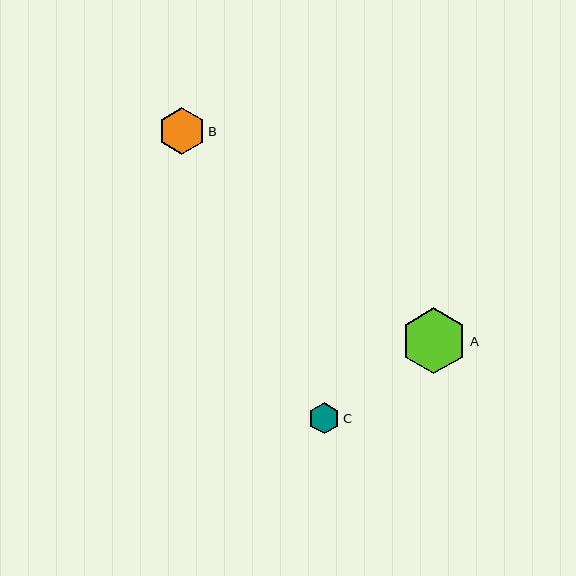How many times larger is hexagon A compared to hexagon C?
Hexagon A is approximately 2.1 times the size of hexagon C.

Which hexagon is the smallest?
Hexagon C is the smallest with a size of approximately 31 pixels.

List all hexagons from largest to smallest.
From largest to smallest: A, B, C.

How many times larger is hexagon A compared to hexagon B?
Hexagon A is approximately 1.4 times the size of hexagon B.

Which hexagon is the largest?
Hexagon A is the largest with a size of approximately 66 pixels.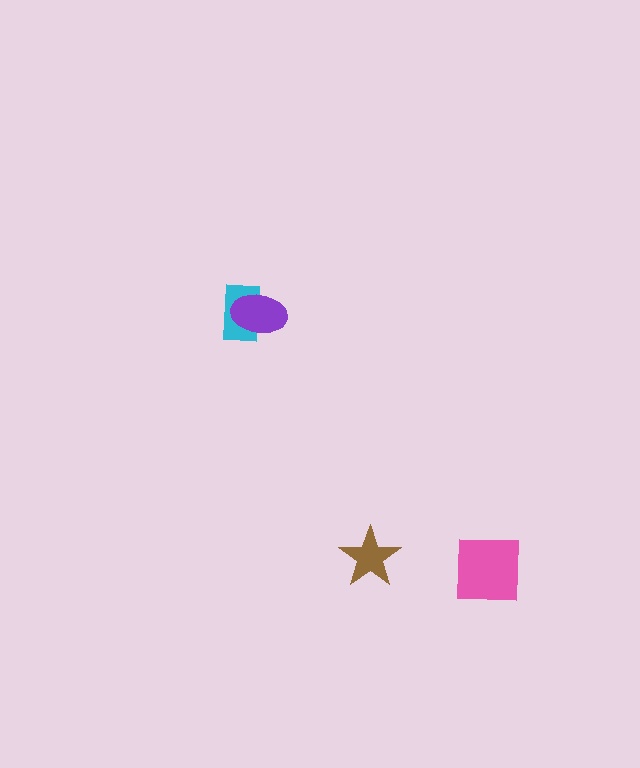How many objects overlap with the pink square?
0 objects overlap with the pink square.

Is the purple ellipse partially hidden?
No, no other shape covers it.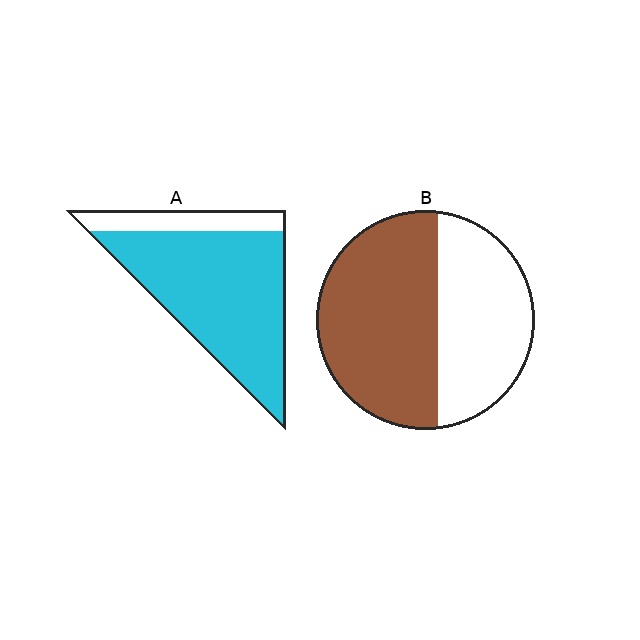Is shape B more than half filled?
Yes.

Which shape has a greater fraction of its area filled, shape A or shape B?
Shape A.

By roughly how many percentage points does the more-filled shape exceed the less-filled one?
By roughly 25 percentage points (A over B).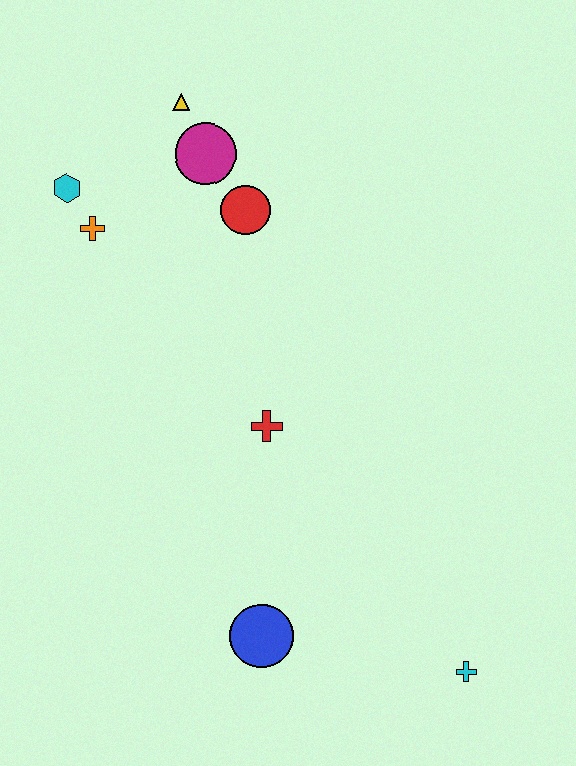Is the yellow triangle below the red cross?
No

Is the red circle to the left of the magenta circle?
No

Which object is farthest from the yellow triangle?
The cyan cross is farthest from the yellow triangle.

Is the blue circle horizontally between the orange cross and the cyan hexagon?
No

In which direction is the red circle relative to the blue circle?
The red circle is above the blue circle.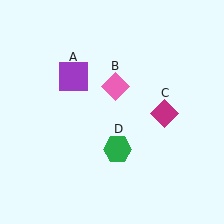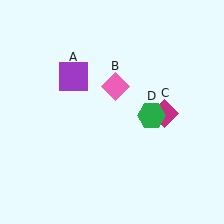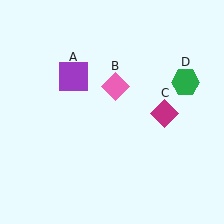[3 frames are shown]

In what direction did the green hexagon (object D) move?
The green hexagon (object D) moved up and to the right.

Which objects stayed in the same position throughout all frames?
Purple square (object A) and pink diamond (object B) and magenta diamond (object C) remained stationary.